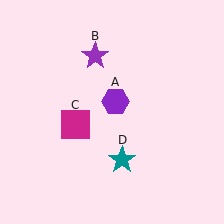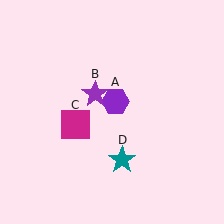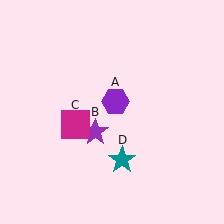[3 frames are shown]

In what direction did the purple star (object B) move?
The purple star (object B) moved down.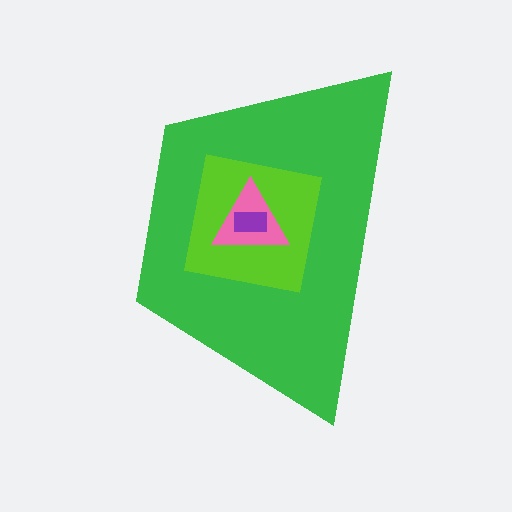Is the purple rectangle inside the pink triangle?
Yes.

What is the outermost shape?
The green trapezoid.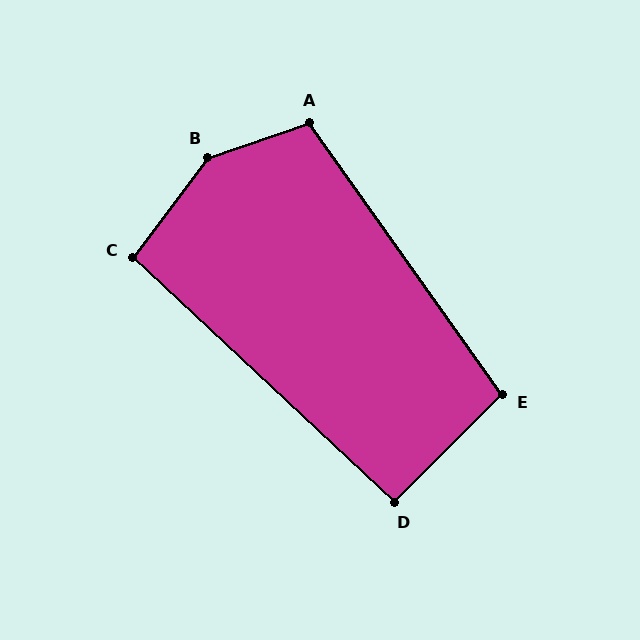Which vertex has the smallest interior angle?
D, at approximately 92 degrees.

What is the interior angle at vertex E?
Approximately 100 degrees (obtuse).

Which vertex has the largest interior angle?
B, at approximately 146 degrees.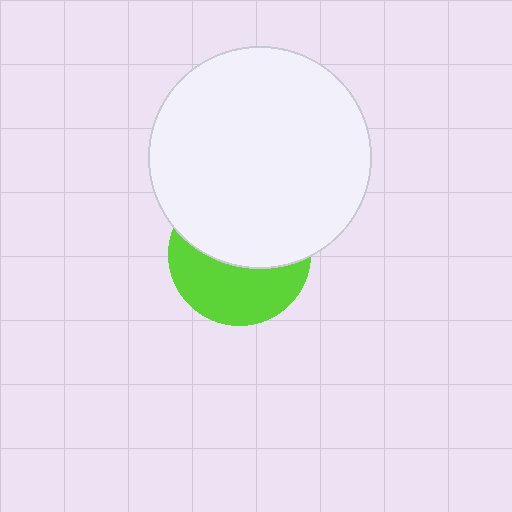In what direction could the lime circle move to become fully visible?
The lime circle could move down. That would shift it out from behind the white circle entirely.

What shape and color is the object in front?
The object in front is a white circle.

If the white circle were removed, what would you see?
You would see the complete lime circle.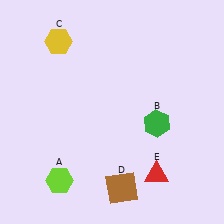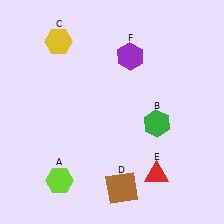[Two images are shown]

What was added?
A purple hexagon (F) was added in Image 2.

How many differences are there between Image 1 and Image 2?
There is 1 difference between the two images.